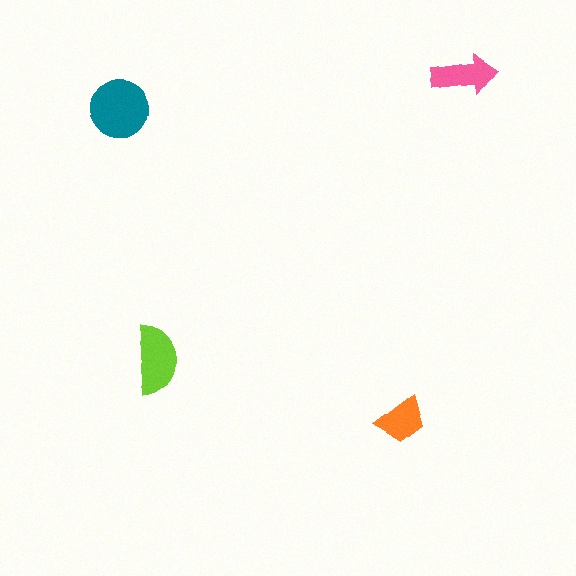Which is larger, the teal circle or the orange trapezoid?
The teal circle.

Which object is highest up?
The pink arrow is topmost.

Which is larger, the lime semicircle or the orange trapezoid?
The lime semicircle.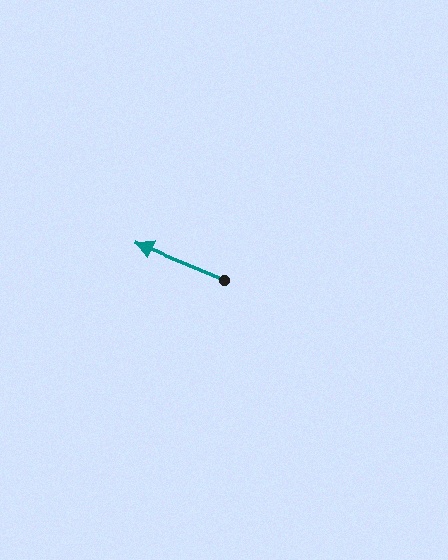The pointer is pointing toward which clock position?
Roughly 10 o'clock.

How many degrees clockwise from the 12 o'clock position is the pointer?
Approximately 292 degrees.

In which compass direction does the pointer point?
West.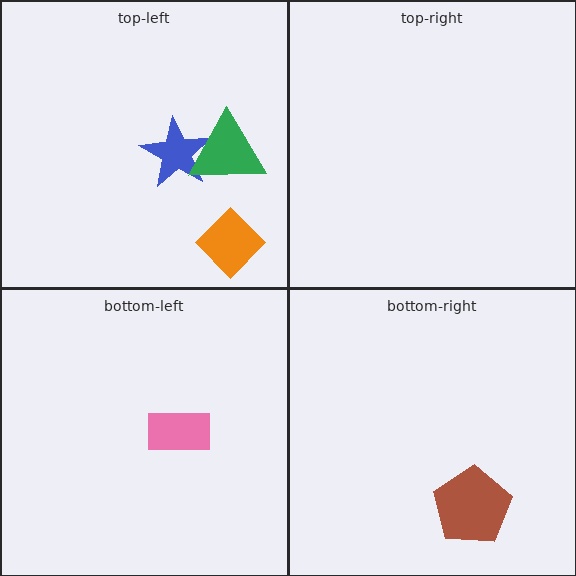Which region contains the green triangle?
The top-left region.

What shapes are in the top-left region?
The orange diamond, the blue star, the green triangle.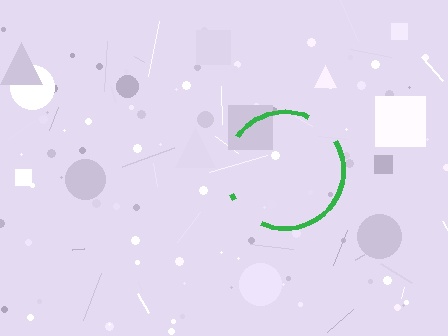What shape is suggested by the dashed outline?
The dashed outline suggests a circle.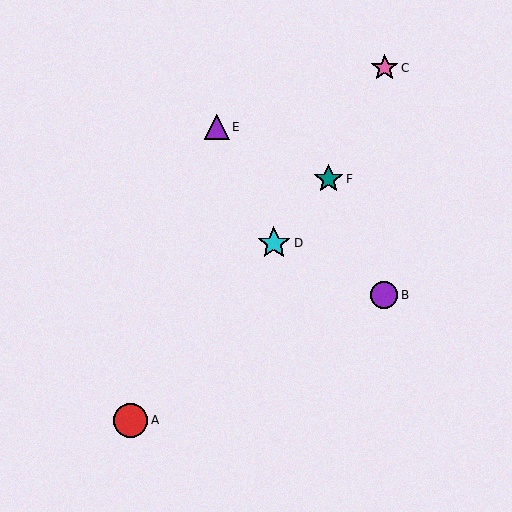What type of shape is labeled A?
Shape A is a red circle.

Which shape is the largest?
The red circle (labeled A) is the largest.